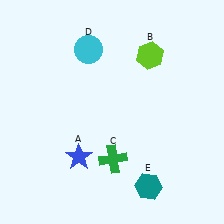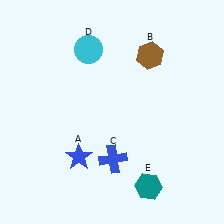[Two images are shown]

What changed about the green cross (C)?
In Image 1, C is green. In Image 2, it changed to blue.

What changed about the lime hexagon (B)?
In Image 1, B is lime. In Image 2, it changed to brown.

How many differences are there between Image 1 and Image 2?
There are 2 differences between the two images.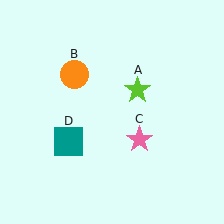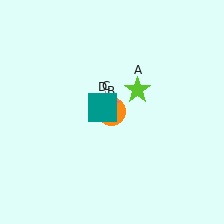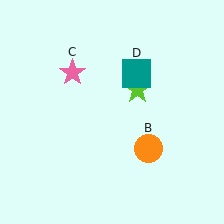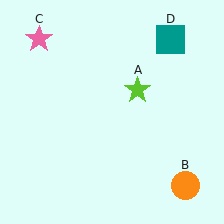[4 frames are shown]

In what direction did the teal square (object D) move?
The teal square (object D) moved up and to the right.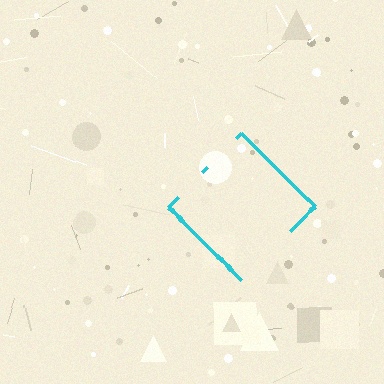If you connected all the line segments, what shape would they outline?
They would outline a diamond.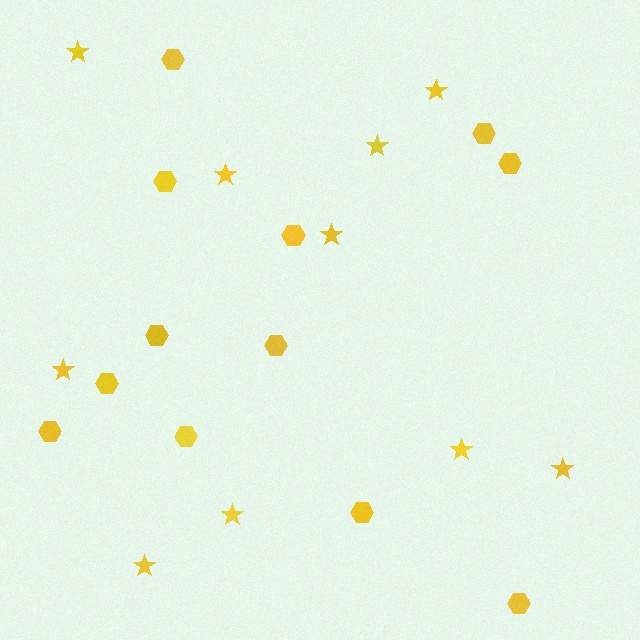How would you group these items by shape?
There are 2 groups: one group of hexagons (12) and one group of stars (10).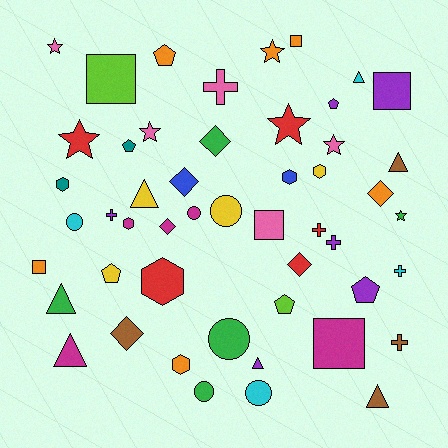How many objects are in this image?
There are 50 objects.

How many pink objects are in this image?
There are 5 pink objects.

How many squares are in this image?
There are 6 squares.